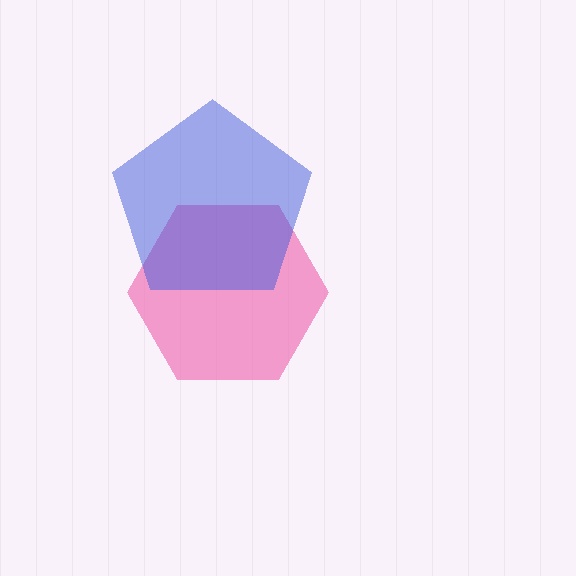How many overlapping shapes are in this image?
There are 2 overlapping shapes in the image.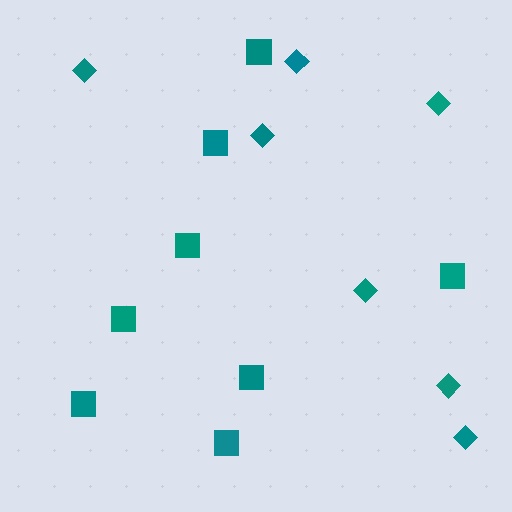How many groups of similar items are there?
There are 2 groups: one group of diamonds (7) and one group of squares (8).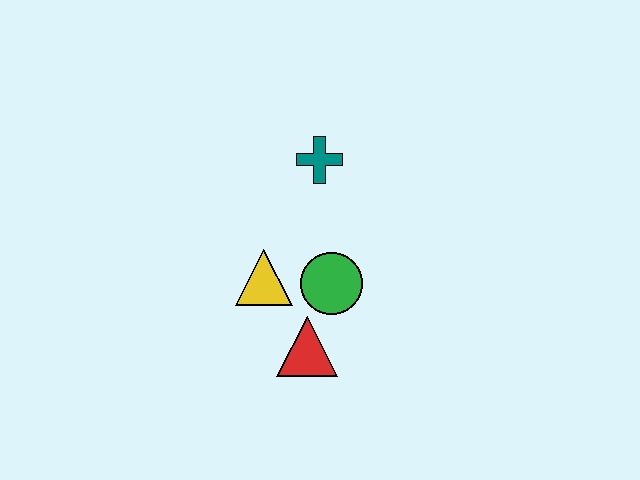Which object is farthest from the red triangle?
The teal cross is farthest from the red triangle.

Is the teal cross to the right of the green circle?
No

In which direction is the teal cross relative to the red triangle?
The teal cross is above the red triangle.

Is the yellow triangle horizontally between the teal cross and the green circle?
No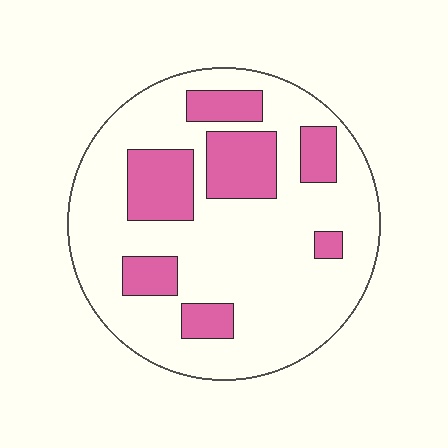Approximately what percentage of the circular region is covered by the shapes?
Approximately 25%.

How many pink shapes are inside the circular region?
7.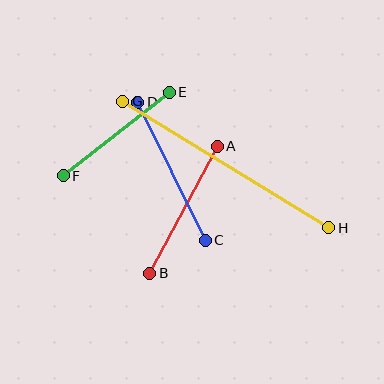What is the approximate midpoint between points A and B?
The midpoint is at approximately (183, 210) pixels.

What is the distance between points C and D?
The distance is approximately 154 pixels.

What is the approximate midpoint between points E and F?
The midpoint is at approximately (116, 134) pixels.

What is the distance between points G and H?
The distance is approximately 242 pixels.